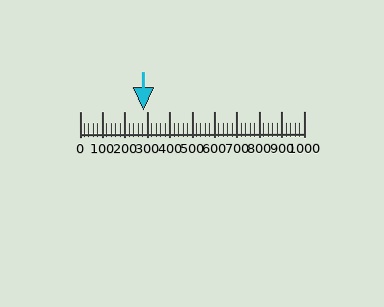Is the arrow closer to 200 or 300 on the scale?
The arrow is closer to 300.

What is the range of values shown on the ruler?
The ruler shows values from 0 to 1000.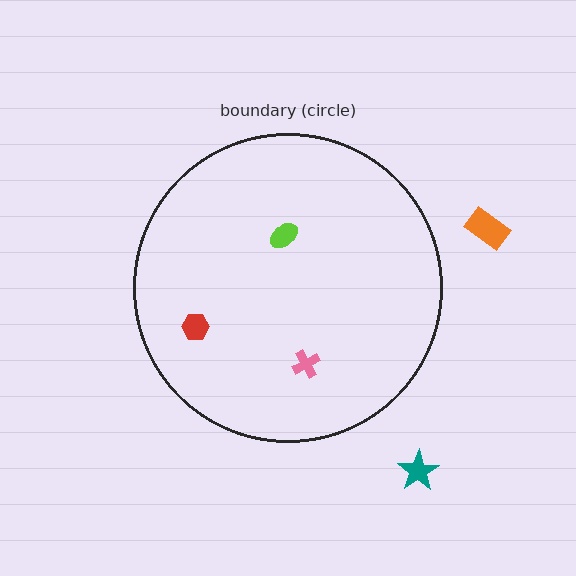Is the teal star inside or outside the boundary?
Outside.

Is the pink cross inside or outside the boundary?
Inside.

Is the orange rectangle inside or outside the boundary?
Outside.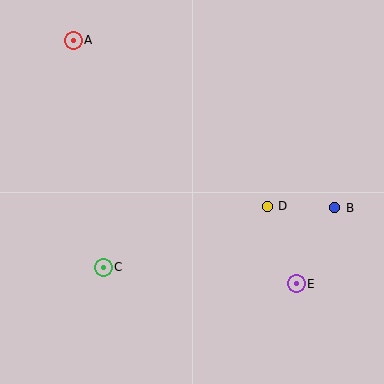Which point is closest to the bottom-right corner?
Point E is closest to the bottom-right corner.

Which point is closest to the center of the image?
Point D at (267, 206) is closest to the center.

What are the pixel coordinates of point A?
Point A is at (73, 40).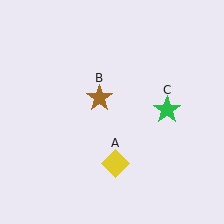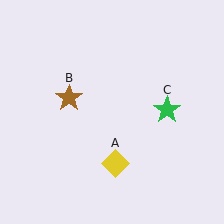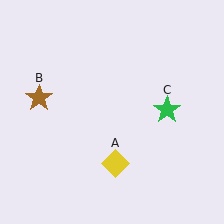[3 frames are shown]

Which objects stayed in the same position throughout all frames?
Yellow diamond (object A) and green star (object C) remained stationary.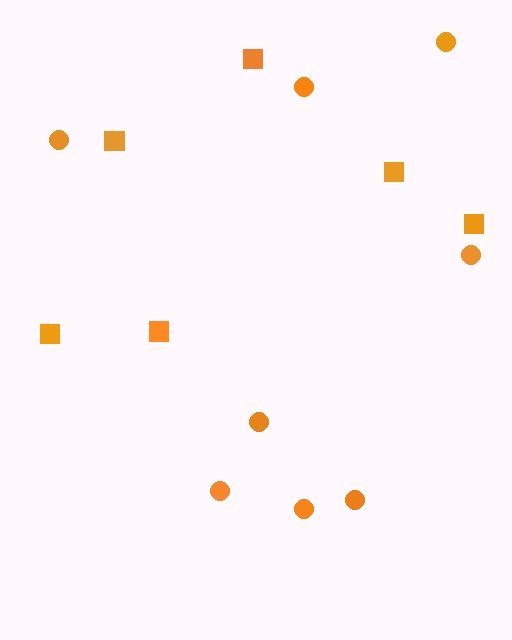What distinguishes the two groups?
There are 2 groups: one group of circles (8) and one group of squares (6).